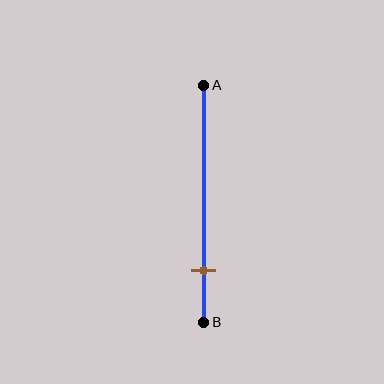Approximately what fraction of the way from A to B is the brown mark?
The brown mark is approximately 80% of the way from A to B.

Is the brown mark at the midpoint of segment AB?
No, the mark is at about 80% from A, not at the 50% midpoint.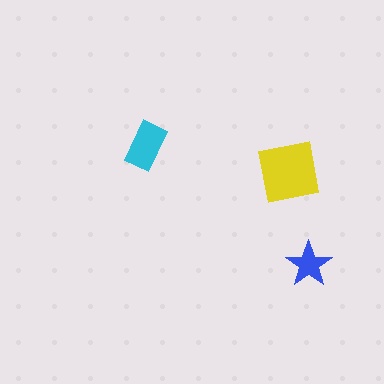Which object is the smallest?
The blue star.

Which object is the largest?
The yellow square.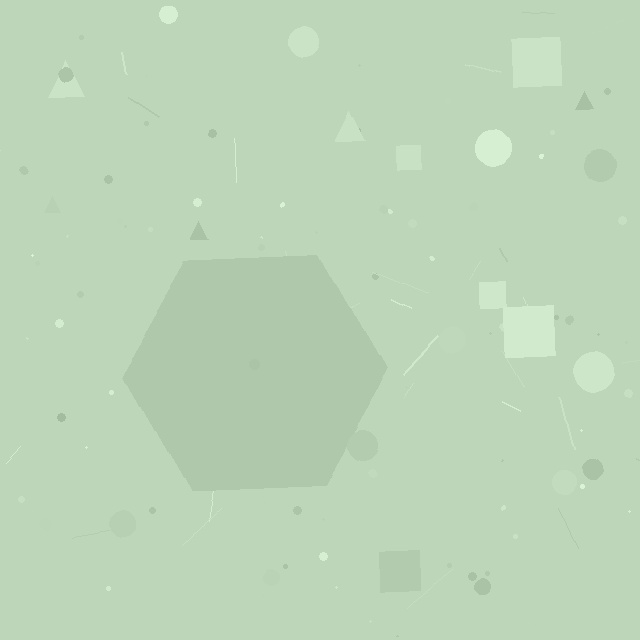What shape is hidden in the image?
A hexagon is hidden in the image.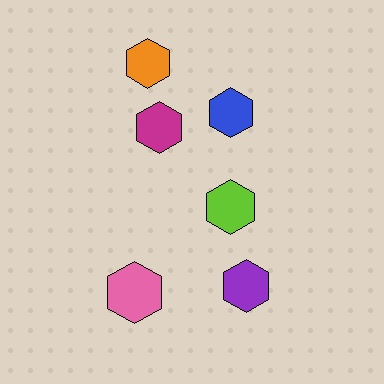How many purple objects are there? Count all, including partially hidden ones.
There is 1 purple object.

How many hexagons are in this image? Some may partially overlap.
There are 6 hexagons.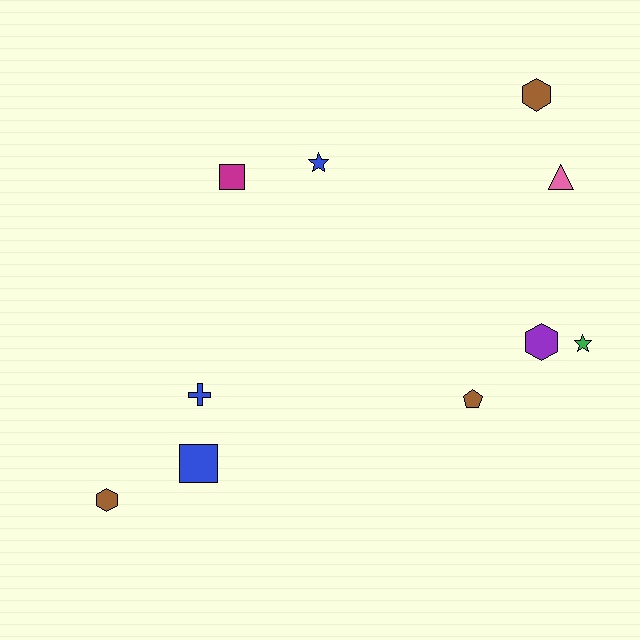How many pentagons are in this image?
There is 1 pentagon.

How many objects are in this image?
There are 10 objects.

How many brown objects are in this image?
There are 3 brown objects.